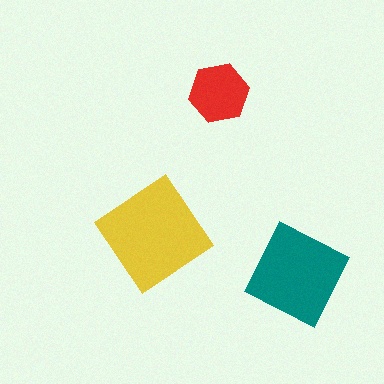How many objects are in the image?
There are 3 objects in the image.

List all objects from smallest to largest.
The red hexagon, the teal diamond, the yellow diamond.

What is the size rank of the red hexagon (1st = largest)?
3rd.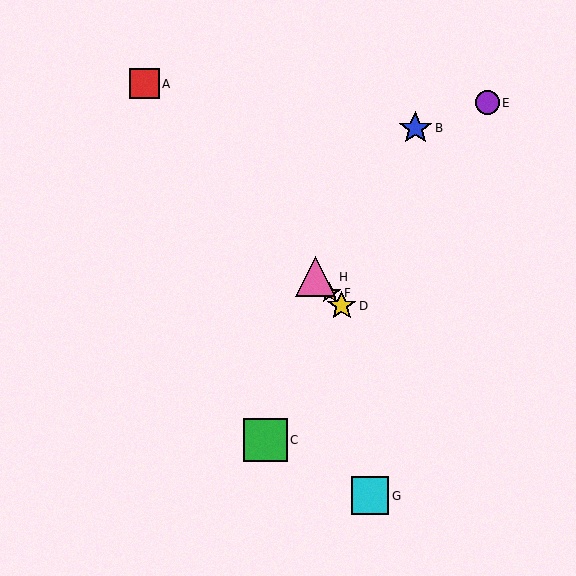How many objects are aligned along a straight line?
4 objects (A, D, F, H) are aligned along a straight line.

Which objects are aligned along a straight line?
Objects A, D, F, H are aligned along a straight line.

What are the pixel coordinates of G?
Object G is at (370, 496).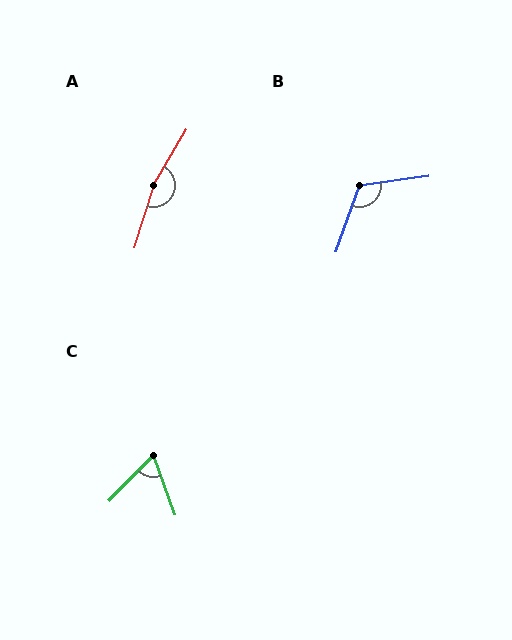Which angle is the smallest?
C, at approximately 64 degrees.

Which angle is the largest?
A, at approximately 166 degrees.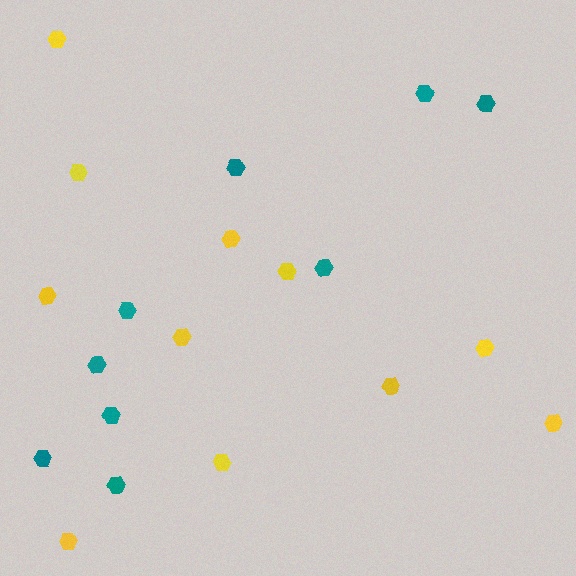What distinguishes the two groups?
There are 2 groups: one group of teal hexagons (9) and one group of yellow hexagons (11).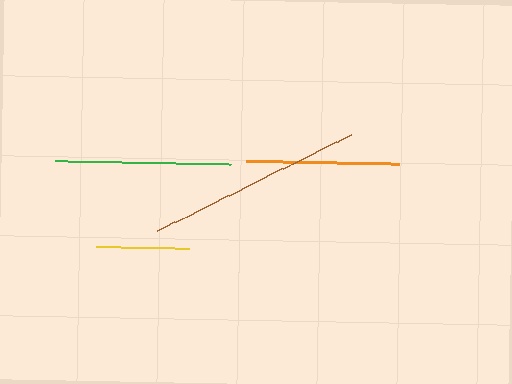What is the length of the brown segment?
The brown segment is approximately 217 pixels long.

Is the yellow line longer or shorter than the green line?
The green line is longer than the yellow line.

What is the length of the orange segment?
The orange segment is approximately 153 pixels long.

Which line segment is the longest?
The brown line is the longest at approximately 217 pixels.